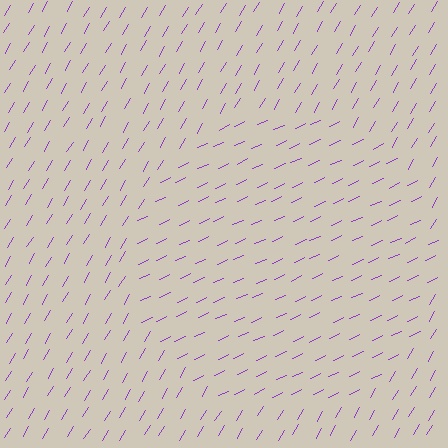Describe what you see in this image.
The image is filled with small purple line segments. A circle region in the image has lines oriented differently from the surrounding lines, creating a visible texture boundary.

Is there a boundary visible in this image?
Yes, there is a texture boundary formed by a change in line orientation.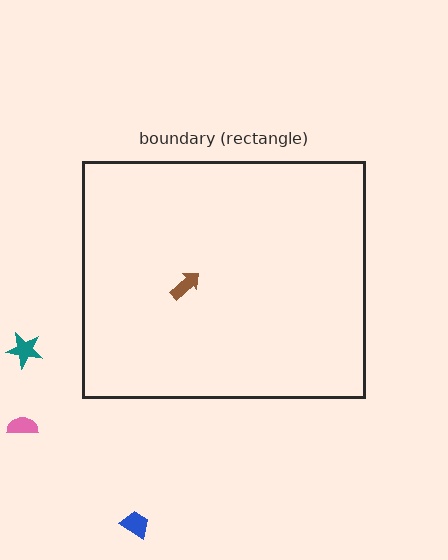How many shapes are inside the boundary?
1 inside, 3 outside.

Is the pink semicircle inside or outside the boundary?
Outside.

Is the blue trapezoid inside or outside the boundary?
Outside.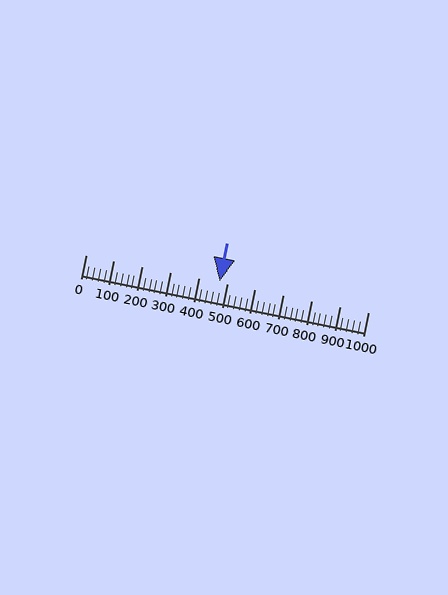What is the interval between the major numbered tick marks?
The major tick marks are spaced 100 units apart.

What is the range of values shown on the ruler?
The ruler shows values from 0 to 1000.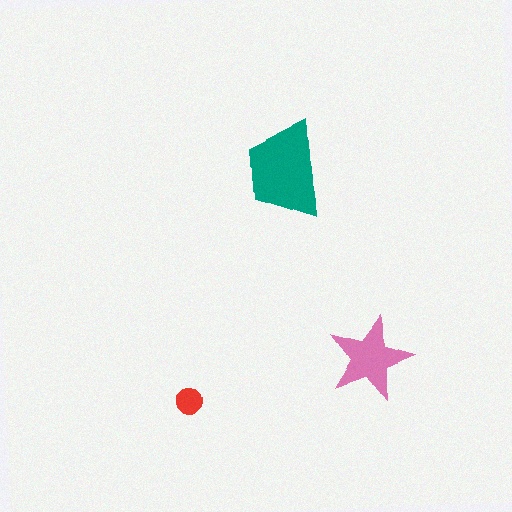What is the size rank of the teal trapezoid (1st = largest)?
1st.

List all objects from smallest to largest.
The red circle, the pink star, the teal trapezoid.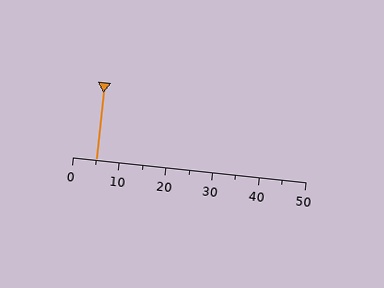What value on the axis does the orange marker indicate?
The marker indicates approximately 5.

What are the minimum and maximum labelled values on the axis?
The axis runs from 0 to 50.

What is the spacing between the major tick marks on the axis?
The major ticks are spaced 10 apart.